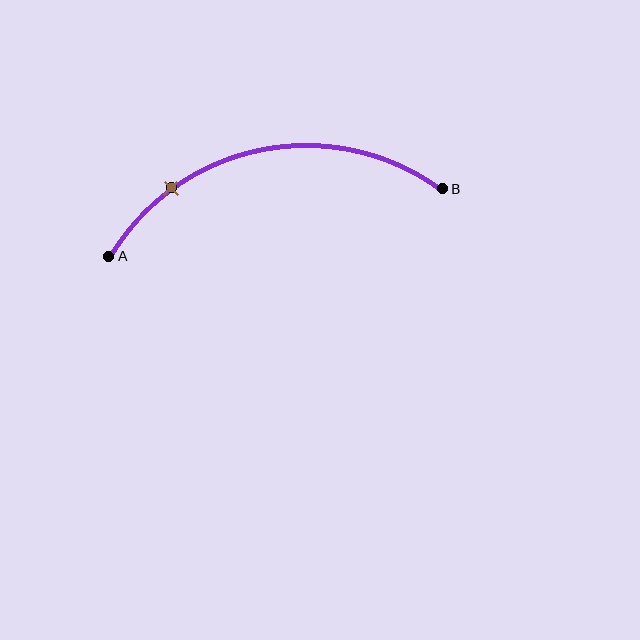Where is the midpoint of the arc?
The arc midpoint is the point on the curve farthest from the straight line joining A and B. It sits above that line.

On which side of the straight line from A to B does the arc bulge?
The arc bulges above the straight line connecting A and B.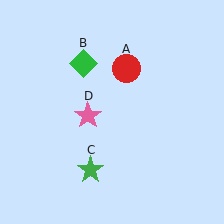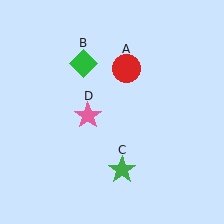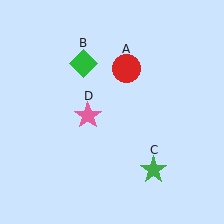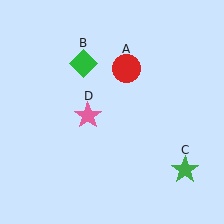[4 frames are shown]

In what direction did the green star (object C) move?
The green star (object C) moved right.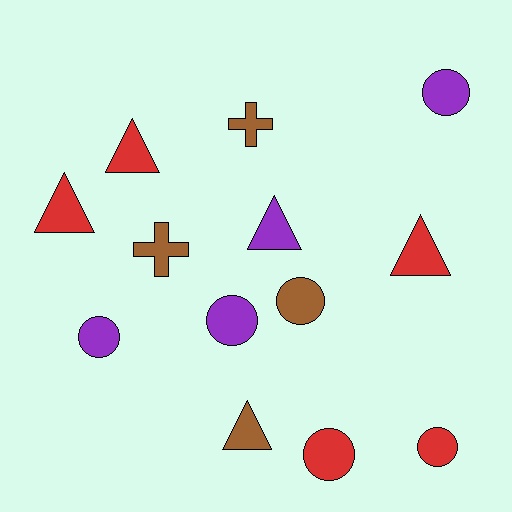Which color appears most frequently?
Red, with 5 objects.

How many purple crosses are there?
There are no purple crosses.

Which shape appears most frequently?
Circle, with 6 objects.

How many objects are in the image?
There are 13 objects.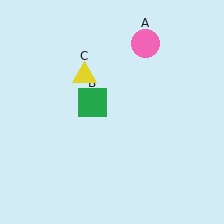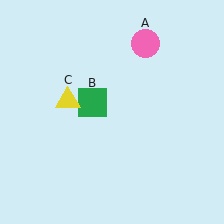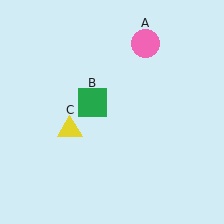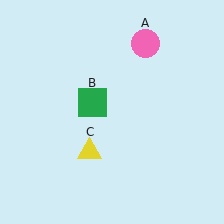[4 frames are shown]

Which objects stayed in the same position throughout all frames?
Pink circle (object A) and green square (object B) remained stationary.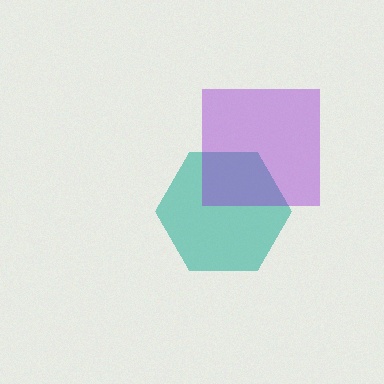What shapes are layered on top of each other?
The layered shapes are: a teal hexagon, a purple square.